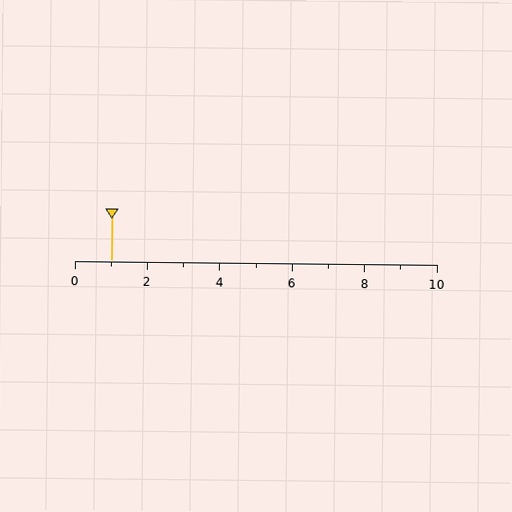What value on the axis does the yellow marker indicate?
The marker indicates approximately 1.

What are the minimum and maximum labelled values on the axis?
The axis runs from 0 to 10.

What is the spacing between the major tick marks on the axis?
The major ticks are spaced 2 apart.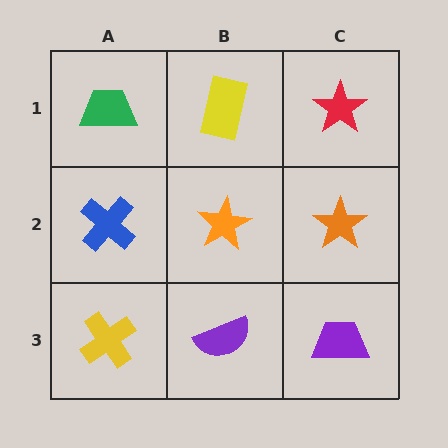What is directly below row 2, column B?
A purple semicircle.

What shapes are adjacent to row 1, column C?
An orange star (row 2, column C), a yellow rectangle (row 1, column B).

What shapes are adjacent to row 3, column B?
An orange star (row 2, column B), a yellow cross (row 3, column A), a purple trapezoid (row 3, column C).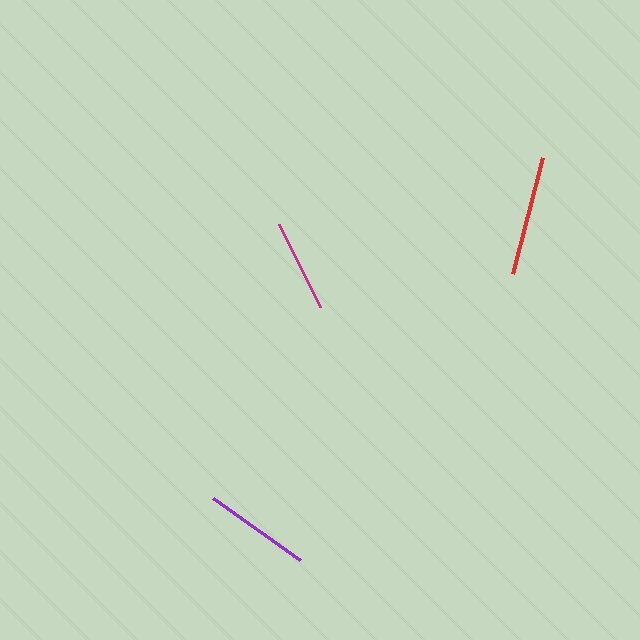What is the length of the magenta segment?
The magenta segment is approximately 92 pixels long.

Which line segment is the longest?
The red line is the longest at approximately 120 pixels.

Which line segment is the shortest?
The magenta line is the shortest at approximately 92 pixels.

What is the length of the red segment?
The red segment is approximately 120 pixels long.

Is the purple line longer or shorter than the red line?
The red line is longer than the purple line.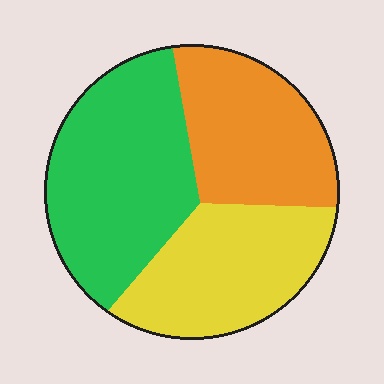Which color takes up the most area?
Green, at roughly 40%.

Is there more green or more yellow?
Green.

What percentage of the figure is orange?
Orange takes up between a sixth and a third of the figure.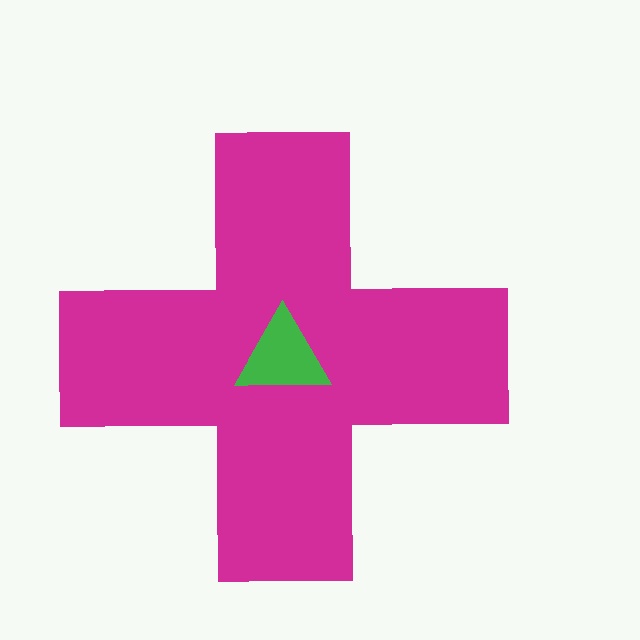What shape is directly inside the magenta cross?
The green triangle.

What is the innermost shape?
The green triangle.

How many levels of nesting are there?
2.